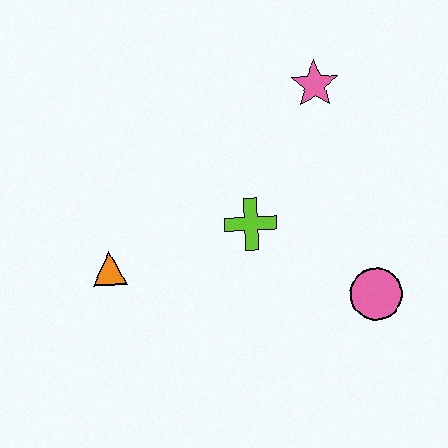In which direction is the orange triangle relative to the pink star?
The orange triangle is to the left of the pink star.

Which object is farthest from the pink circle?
The orange triangle is farthest from the pink circle.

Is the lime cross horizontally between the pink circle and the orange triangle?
Yes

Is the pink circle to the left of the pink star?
No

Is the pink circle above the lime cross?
No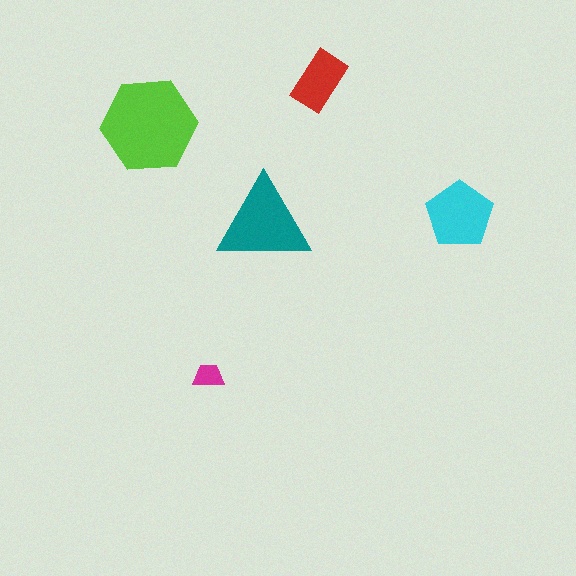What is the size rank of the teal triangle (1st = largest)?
2nd.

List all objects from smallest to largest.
The magenta trapezoid, the red rectangle, the cyan pentagon, the teal triangle, the lime hexagon.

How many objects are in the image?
There are 5 objects in the image.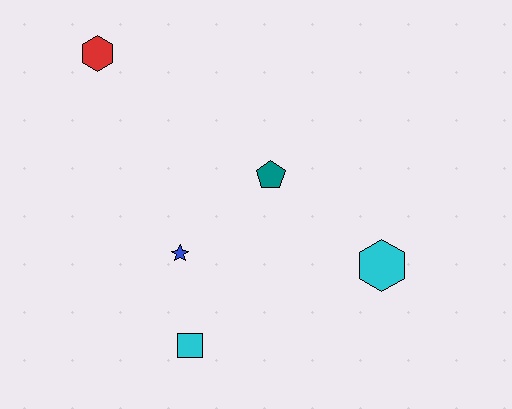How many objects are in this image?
There are 5 objects.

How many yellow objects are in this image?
There are no yellow objects.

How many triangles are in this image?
There are no triangles.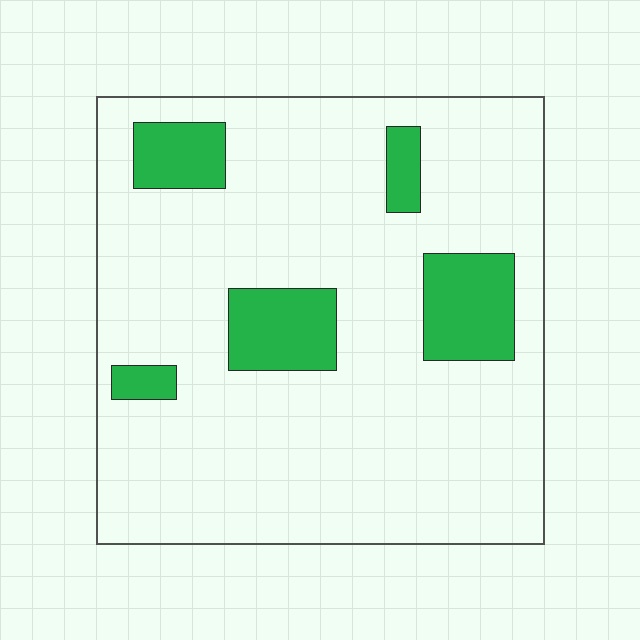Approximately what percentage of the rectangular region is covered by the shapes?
Approximately 15%.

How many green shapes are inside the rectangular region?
5.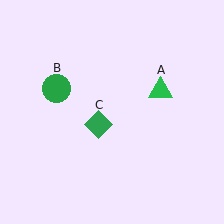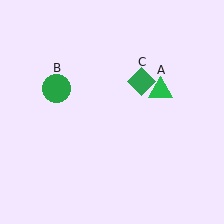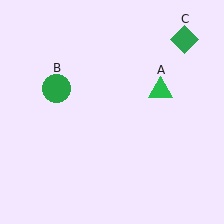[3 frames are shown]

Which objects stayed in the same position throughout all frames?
Green triangle (object A) and green circle (object B) remained stationary.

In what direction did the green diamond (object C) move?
The green diamond (object C) moved up and to the right.